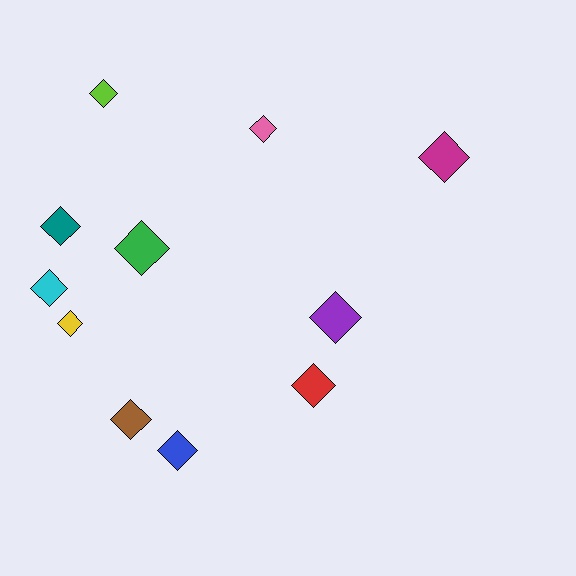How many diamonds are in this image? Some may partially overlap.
There are 11 diamonds.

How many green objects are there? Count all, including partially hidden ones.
There is 1 green object.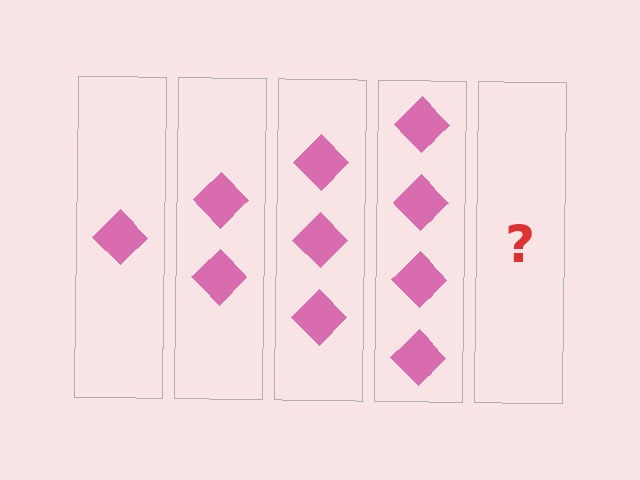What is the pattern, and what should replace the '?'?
The pattern is that each step adds one more diamond. The '?' should be 5 diamonds.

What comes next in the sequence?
The next element should be 5 diamonds.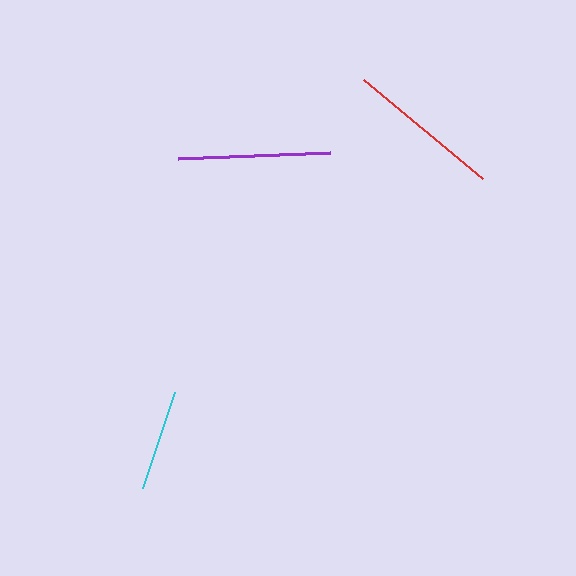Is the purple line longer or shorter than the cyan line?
The purple line is longer than the cyan line.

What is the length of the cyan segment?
The cyan segment is approximately 101 pixels long.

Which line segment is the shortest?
The cyan line is the shortest at approximately 101 pixels.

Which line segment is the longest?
The red line is the longest at approximately 155 pixels.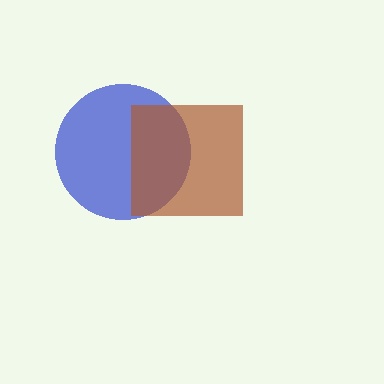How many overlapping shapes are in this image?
There are 2 overlapping shapes in the image.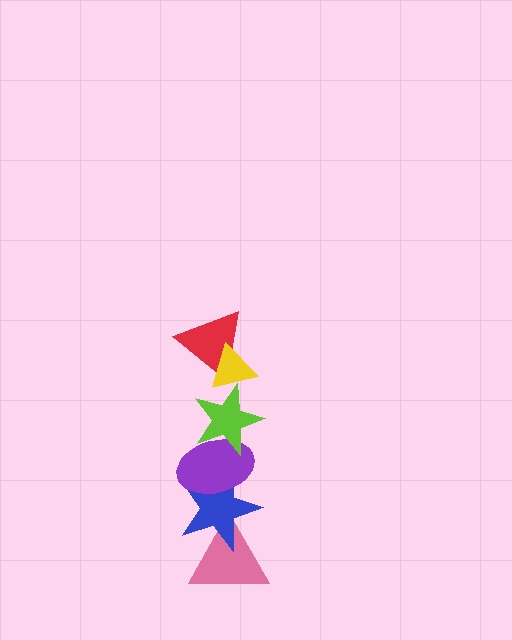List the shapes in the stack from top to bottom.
From top to bottom: the yellow triangle, the red triangle, the lime star, the purple ellipse, the blue star, the pink triangle.